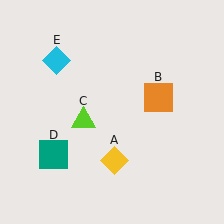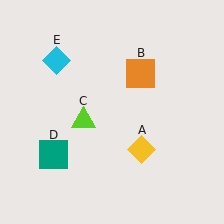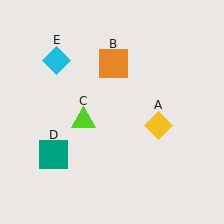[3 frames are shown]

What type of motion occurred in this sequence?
The yellow diamond (object A), orange square (object B) rotated counterclockwise around the center of the scene.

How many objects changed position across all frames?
2 objects changed position: yellow diamond (object A), orange square (object B).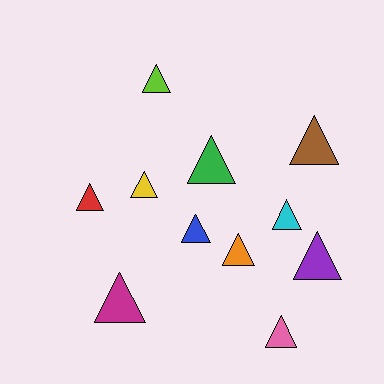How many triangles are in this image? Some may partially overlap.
There are 11 triangles.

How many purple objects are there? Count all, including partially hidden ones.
There is 1 purple object.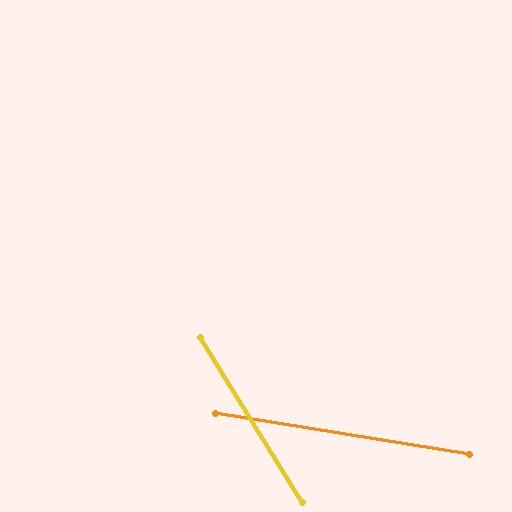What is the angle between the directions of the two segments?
Approximately 49 degrees.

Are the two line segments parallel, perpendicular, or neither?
Neither parallel nor perpendicular — they differ by about 49°.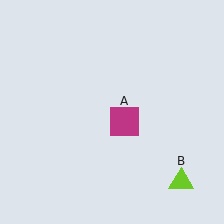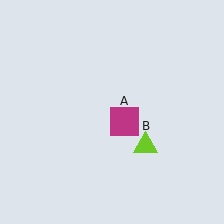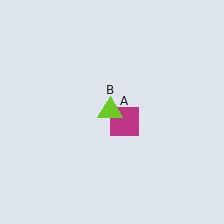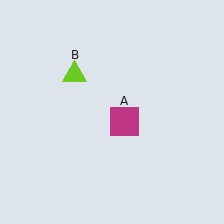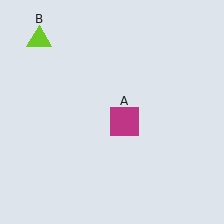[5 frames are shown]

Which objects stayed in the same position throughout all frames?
Magenta square (object A) remained stationary.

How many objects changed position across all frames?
1 object changed position: lime triangle (object B).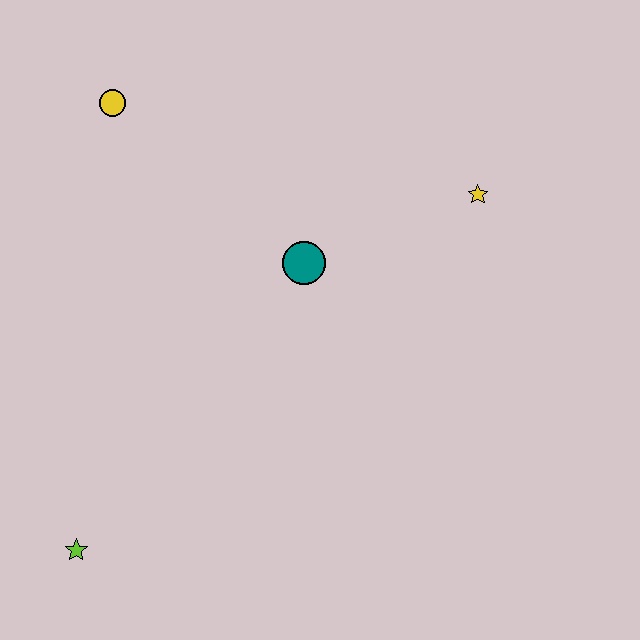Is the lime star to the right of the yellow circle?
No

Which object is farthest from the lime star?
The yellow star is farthest from the lime star.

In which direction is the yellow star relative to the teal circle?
The yellow star is to the right of the teal circle.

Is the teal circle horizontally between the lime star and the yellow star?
Yes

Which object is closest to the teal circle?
The yellow star is closest to the teal circle.